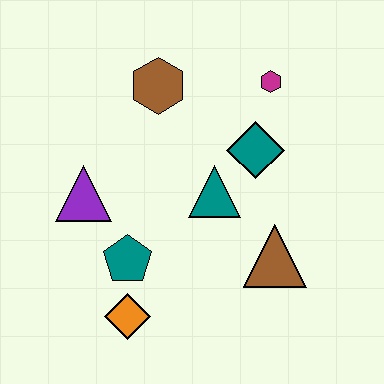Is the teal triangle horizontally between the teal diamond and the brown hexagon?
Yes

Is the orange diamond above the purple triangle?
No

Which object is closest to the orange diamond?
The teal pentagon is closest to the orange diamond.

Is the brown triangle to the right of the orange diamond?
Yes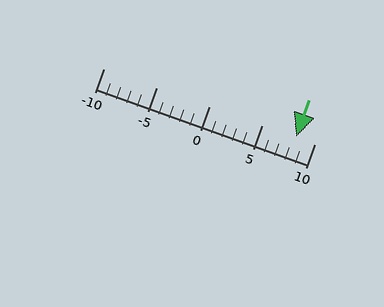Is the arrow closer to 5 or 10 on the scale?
The arrow is closer to 10.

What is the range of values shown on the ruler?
The ruler shows values from -10 to 10.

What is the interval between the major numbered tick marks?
The major tick marks are spaced 5 units apart.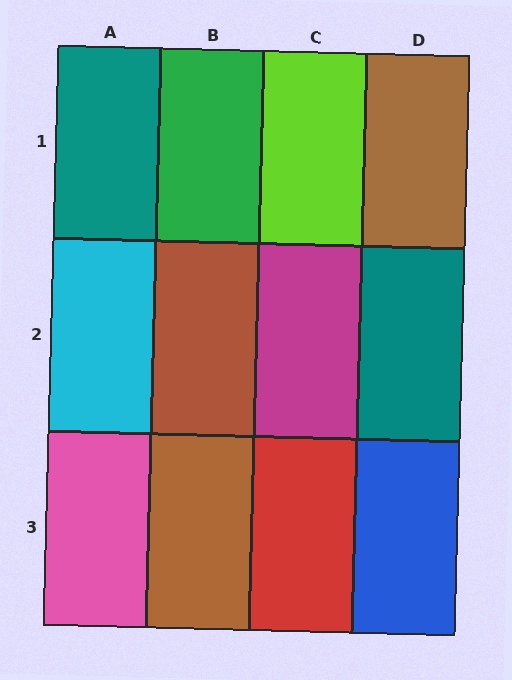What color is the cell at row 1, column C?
Lime.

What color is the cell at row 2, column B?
Brown.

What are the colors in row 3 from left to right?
Pink, brown, red, blue.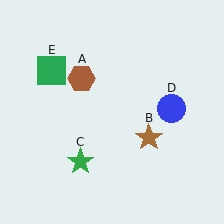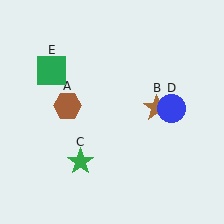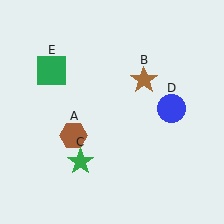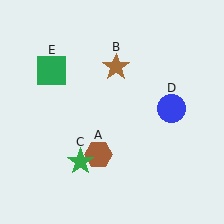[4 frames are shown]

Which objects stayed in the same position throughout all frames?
Green star (object C) and blue circle (object D) and green square (object E) remained stationary.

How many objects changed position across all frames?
2 objects changed position: brown hexagon (object A), brown star (object B).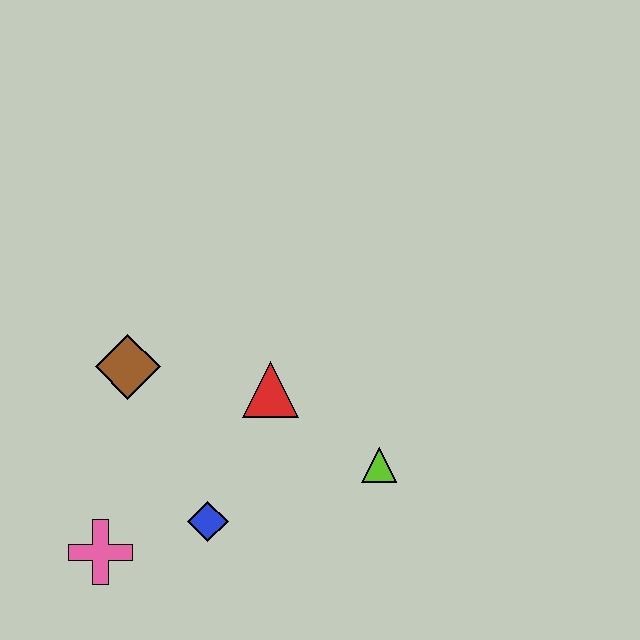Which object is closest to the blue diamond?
The pink cross is closest to the blue diamond.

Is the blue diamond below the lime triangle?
Yes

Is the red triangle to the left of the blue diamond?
No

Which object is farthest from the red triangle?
The pink cross is farthest from the red triangle.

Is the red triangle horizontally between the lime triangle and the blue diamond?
Yes